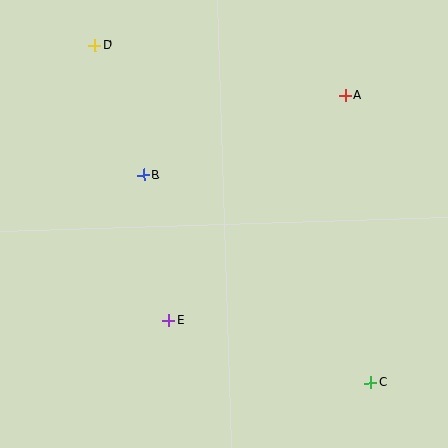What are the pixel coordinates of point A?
Point A is at (345, 96).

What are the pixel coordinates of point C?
Point C is at (371, 383).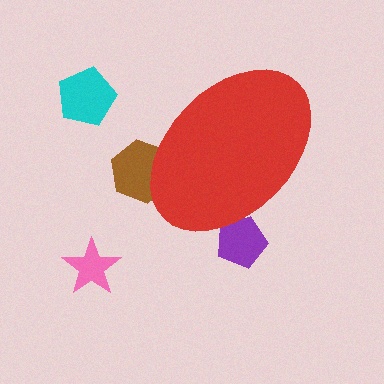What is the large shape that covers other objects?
A red ellipse.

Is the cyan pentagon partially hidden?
No, the cyan pentagon is fully visible.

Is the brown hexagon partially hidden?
Yes, the brown hexagon is partially hidden behind the red ellipse.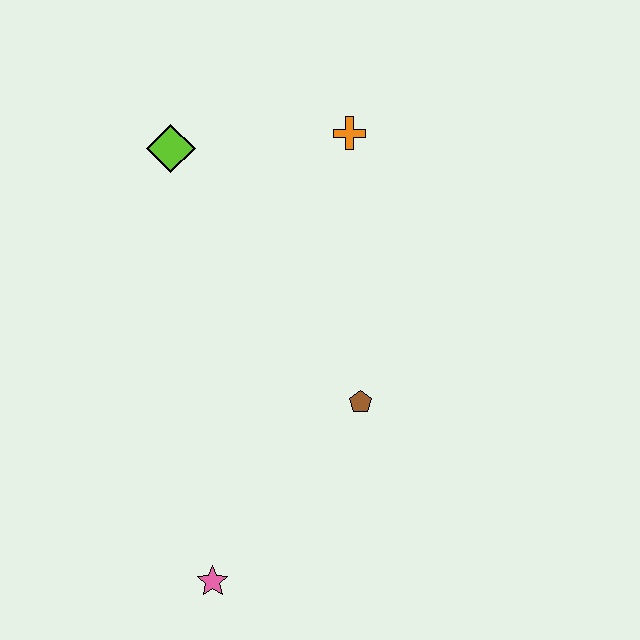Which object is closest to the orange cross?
The lime diamond is closest to the orange cross.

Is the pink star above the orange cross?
No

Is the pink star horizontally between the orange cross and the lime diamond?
Yes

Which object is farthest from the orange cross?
The pink star is farthest from the orange cross.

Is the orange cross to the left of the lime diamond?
No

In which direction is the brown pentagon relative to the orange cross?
The brown pentagon is below the orange cross.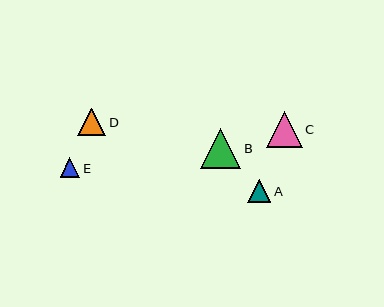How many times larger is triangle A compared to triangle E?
Triangle A is approximately 1.1 times the size of triangle E.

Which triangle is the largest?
Triangle B is the largest with a size of approximately 40 pixels.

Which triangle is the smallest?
Triangle E is the smallest with a size of approximately 20 pixels.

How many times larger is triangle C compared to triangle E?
Triangle C is approximately 1.8 times the size of triangle E.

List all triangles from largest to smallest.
From largest to smallest: B, C, D, A, E.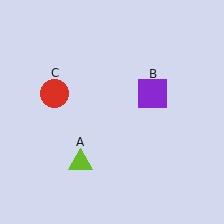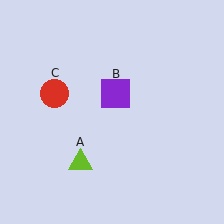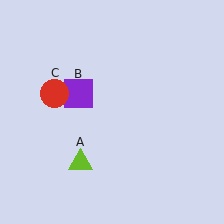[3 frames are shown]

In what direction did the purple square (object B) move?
The purple square (object B) moved left.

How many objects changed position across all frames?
1 object changed position: purple square (object B).